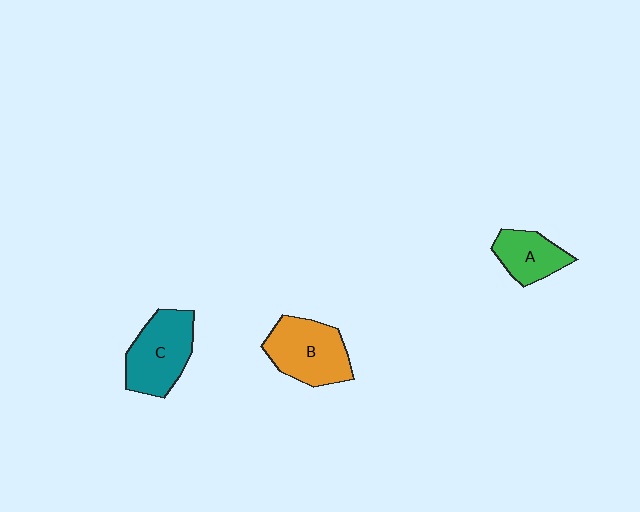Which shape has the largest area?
Shape B (orange).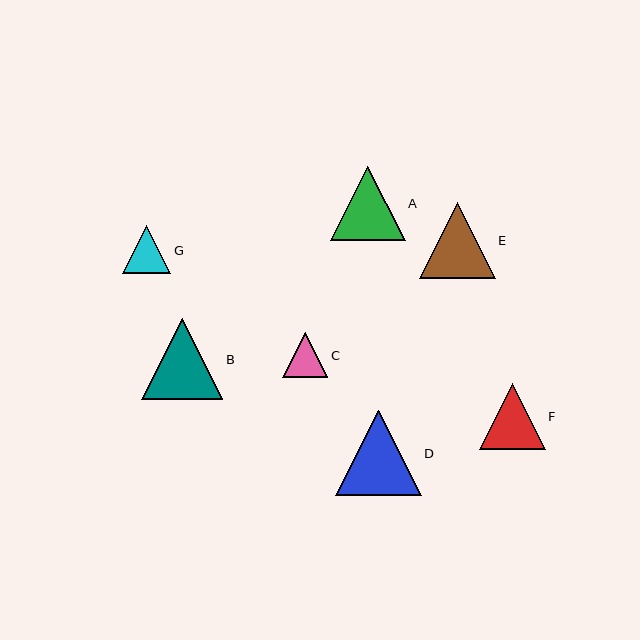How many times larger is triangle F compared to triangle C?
Triangle F is approximately 1.4 times the size of triangle C.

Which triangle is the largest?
Triangle D is the largest with a size of approximately 85 pixels.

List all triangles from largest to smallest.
From largest to smallest: D, B, E, A, F, G, C.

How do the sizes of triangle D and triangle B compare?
Triangle D and triangle B are approximately the same size.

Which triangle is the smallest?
Triangle C is the smallest with a size of approximately 45 pixels.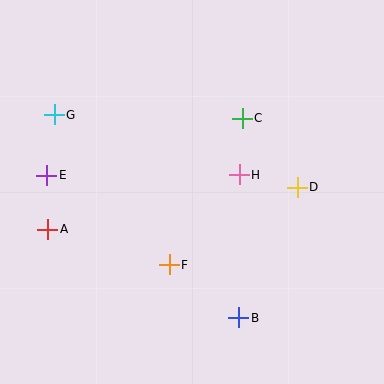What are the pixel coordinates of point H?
Point H is at (239, 175).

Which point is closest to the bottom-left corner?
Point A is closest to the bottom-left corner.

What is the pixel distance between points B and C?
The distance between B and C is 199 pixels.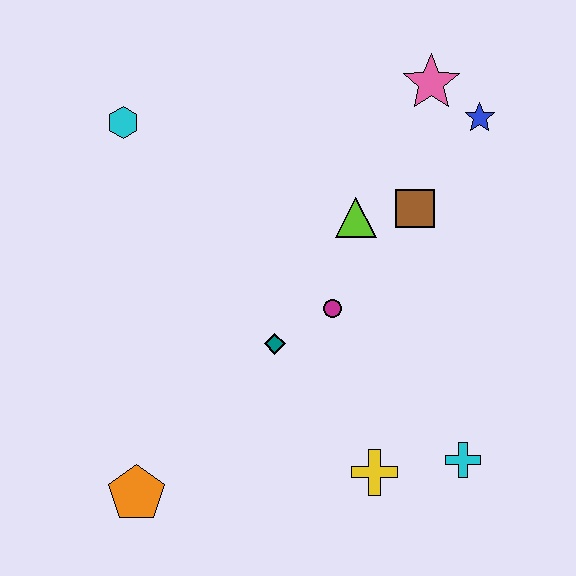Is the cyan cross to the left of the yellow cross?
No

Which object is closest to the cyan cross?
The yellow cross is closest to the cyan cross.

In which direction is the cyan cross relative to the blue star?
The cyan cross is below the blue star.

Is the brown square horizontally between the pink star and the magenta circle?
Yes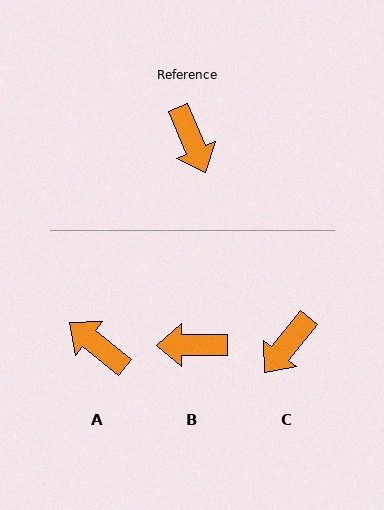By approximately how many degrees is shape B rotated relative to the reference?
Approximately 113 degrees clockwise.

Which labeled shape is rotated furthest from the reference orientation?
A, about 152 degrees away.